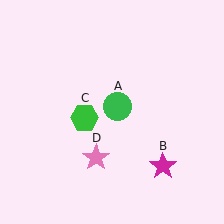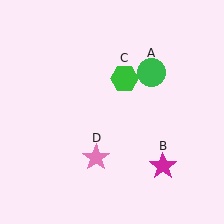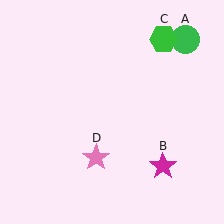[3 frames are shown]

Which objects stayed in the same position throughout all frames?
Magenta star (object B) and pink star (object D) remained stationary.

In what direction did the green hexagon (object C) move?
The green hexagon (object C) moved up and to the right.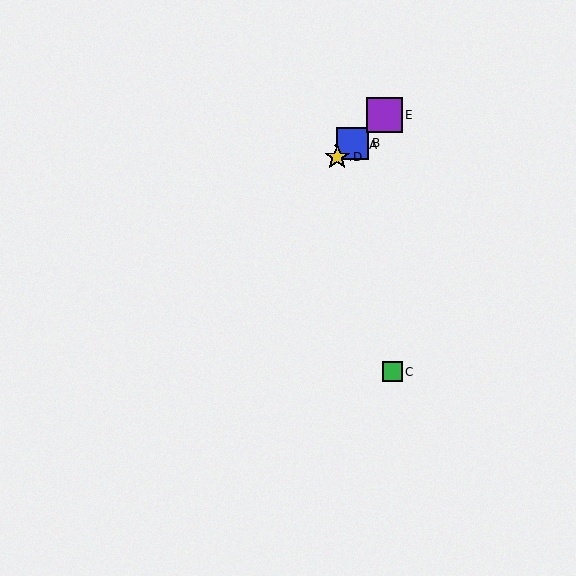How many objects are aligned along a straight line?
4 objects (A, B, D, E) are aligned along a straight line.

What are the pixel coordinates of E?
Object E is at (384, 115).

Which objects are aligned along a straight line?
Objects A, B, D, E are aligned along a straight line.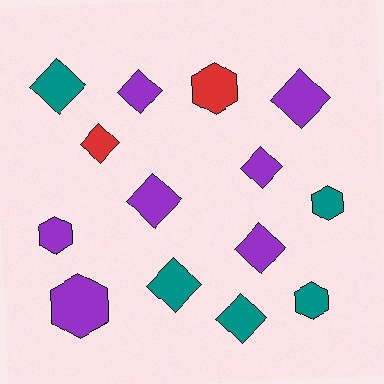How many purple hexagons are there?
There are 2 purple hexagons.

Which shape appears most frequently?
Diamond, with 9 objects.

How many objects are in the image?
There are 14 objects.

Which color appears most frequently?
Purple, with 7 objects.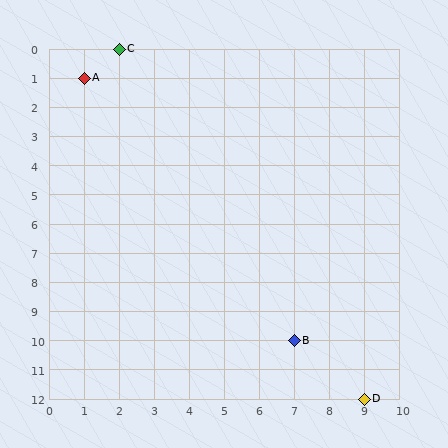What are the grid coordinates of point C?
Point C is at grid coordinates (2, 0).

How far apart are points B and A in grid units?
Points B and A are 6 columns and 9 rows apart (about 10.8 grid units diagonally).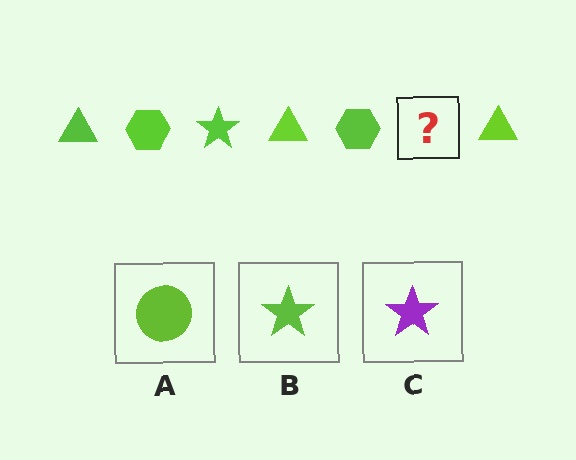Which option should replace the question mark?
Option B.